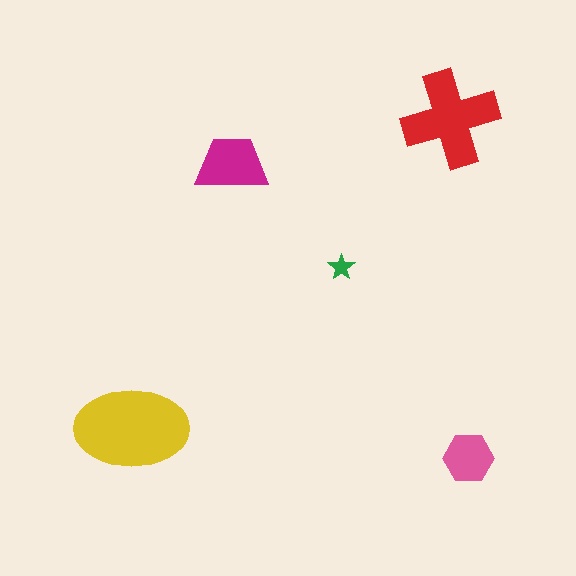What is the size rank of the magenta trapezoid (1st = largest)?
3rd.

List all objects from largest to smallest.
The yellow ellipse, the red cross, the magenta trapezoid, the pink hexagon, the green star.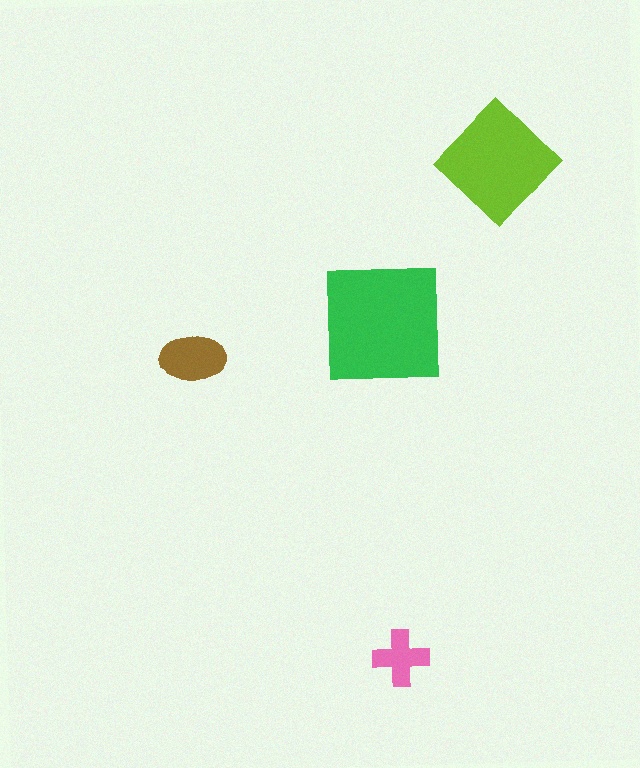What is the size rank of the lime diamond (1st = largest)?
2nd.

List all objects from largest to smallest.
The green square, the lime diamond, the brown ellipse, the pink cross.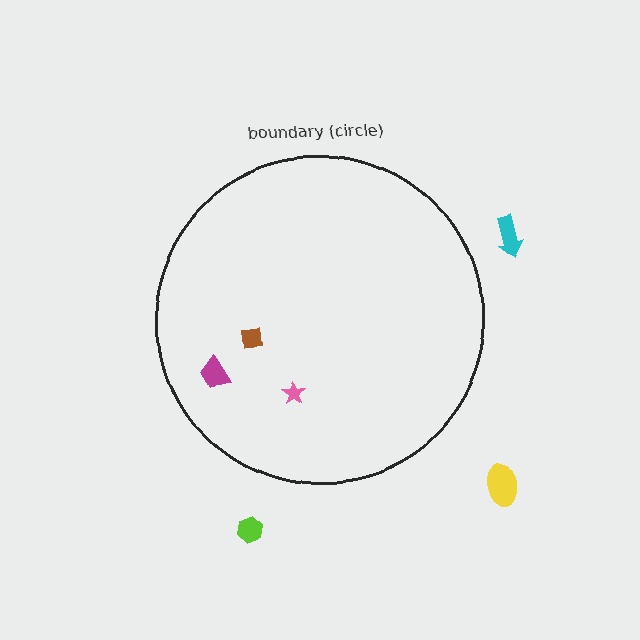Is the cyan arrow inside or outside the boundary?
Outside.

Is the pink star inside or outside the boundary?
Inside.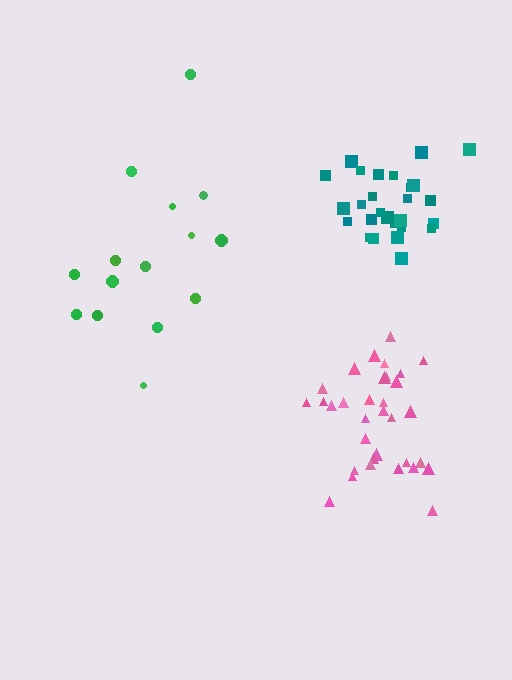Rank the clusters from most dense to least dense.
teal, pink, green.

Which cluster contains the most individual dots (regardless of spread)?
Pink (33).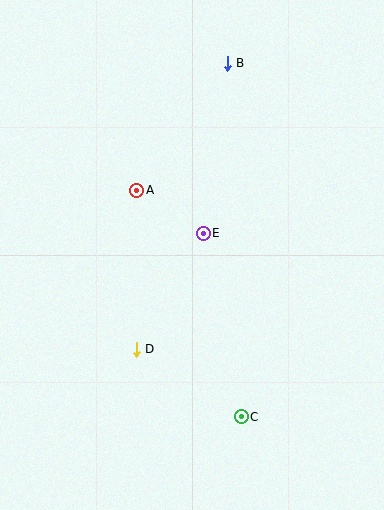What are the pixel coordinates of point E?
Point E is at (203, 233).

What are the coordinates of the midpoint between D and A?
The midpoint between D and A is at (136, 270).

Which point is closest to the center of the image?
Point E at (203, 233) is closest to the center.